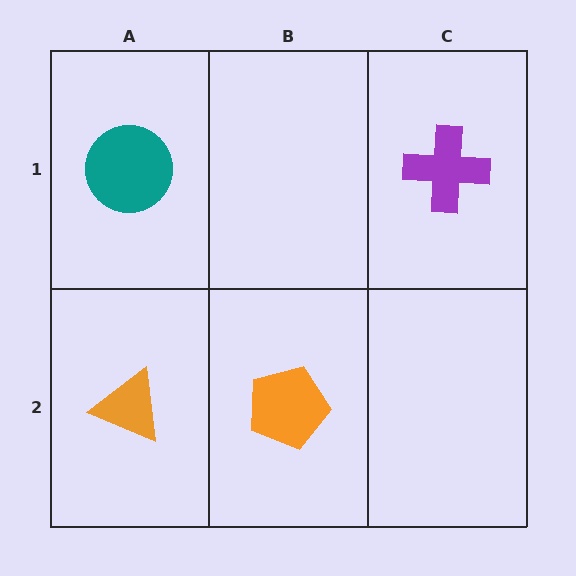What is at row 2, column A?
An orange triangle.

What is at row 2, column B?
An orange pentagon.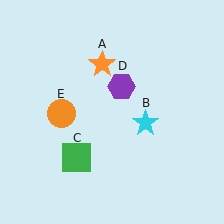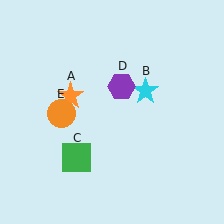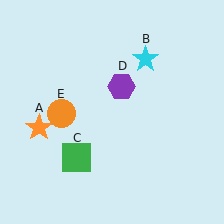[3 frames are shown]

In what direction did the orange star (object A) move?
The orange star (object A) moved down and to the left.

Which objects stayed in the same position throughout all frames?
Green square (object C) and purple hexagon (object D) and orange circle (object E) remained stationary.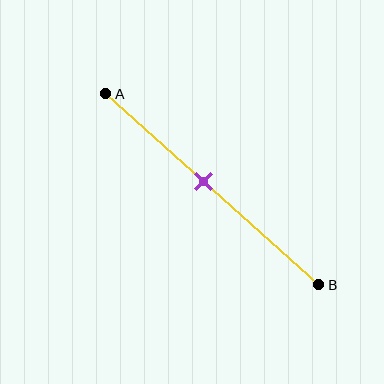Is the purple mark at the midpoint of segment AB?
No, the mark is at about 45% from A, not at the 50% midpoint.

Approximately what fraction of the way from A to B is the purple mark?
The purple mark is approximately 45% of the way from A to B.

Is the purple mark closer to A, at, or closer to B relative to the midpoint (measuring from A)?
The purple mark is closer to point A than the midpoint of segment AB.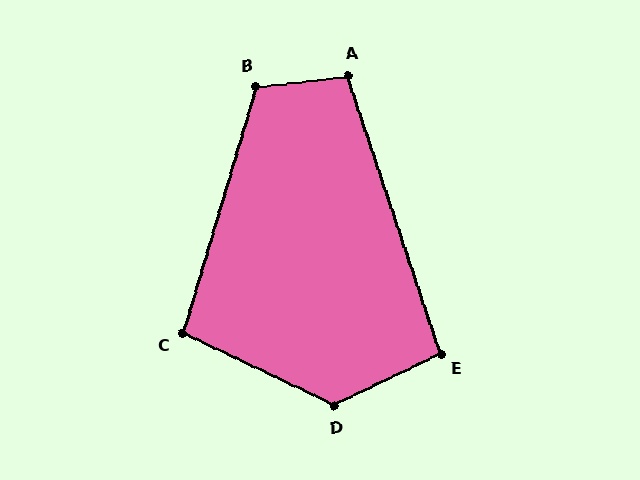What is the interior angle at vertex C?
Approximately 99 degrees (obtuse).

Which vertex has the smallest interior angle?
E, at approximately 97 degrees.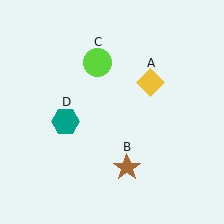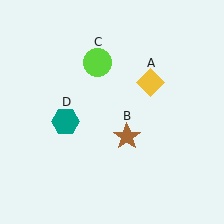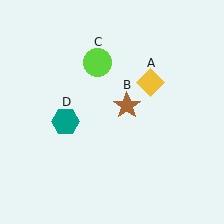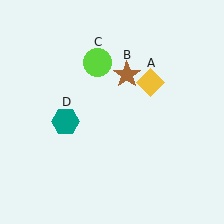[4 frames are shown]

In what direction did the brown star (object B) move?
The brown star (object B) moved up.